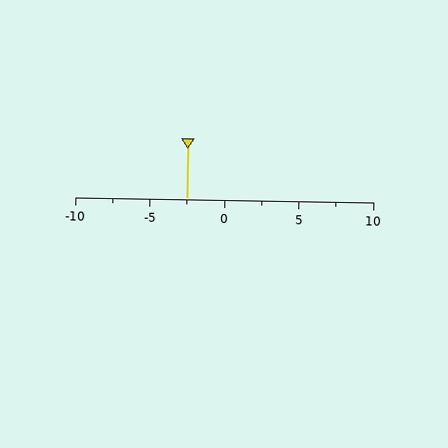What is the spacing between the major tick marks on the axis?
The major ticks are spaced 5 apart.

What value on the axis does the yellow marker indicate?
The marker indicates approximately -2.5.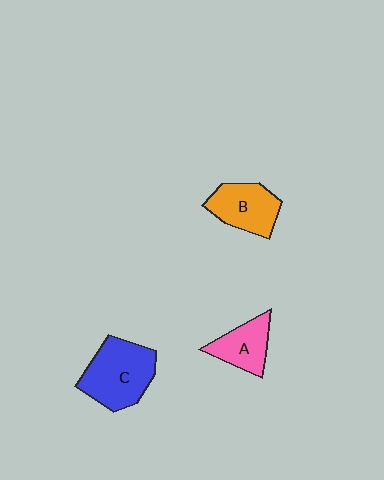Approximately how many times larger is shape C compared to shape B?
Approximately 1.4 times.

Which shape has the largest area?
Shape C (blue).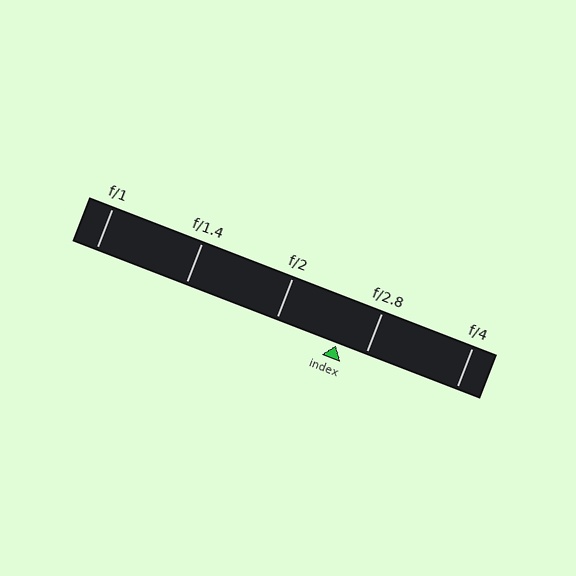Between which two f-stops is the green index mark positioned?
The index mark is between f/2 and f/2.8.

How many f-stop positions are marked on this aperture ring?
There are 5 f-stop positions marked.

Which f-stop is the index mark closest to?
The index mark is closest to f/2.8.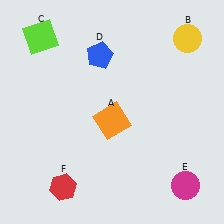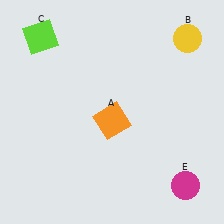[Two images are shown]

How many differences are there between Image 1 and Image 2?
There are 2 differences between the two images.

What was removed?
The red hexagon (F), the blue pentagon (D) were removed in Image 2.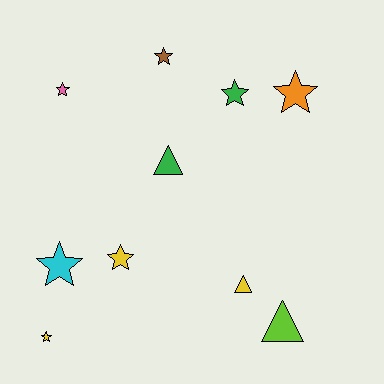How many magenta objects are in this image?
There are no magenta objects.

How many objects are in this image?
There are 10 objects.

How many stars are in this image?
There are 7 stars.